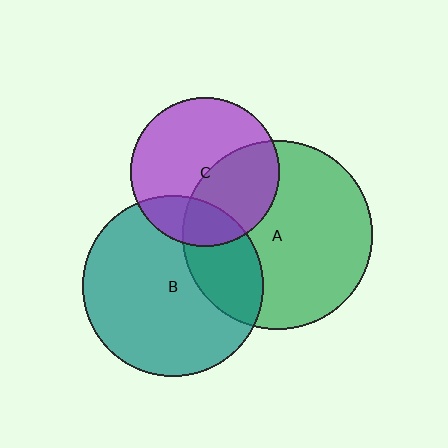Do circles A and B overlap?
Yes.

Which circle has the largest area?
Circle A (green).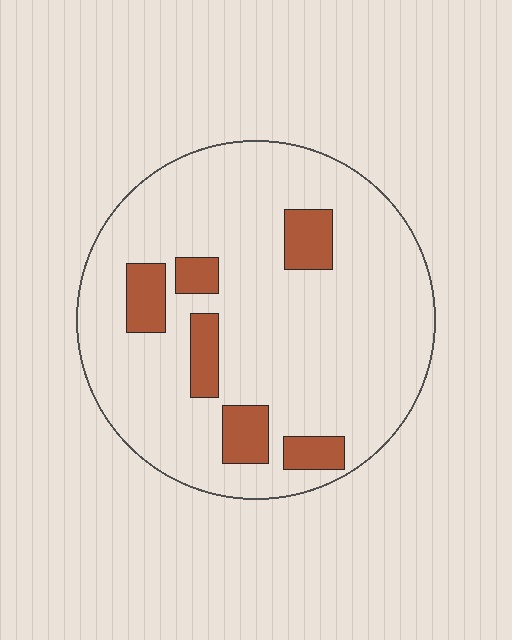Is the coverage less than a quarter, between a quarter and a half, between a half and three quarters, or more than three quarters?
Less than a quarter.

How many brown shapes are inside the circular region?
6.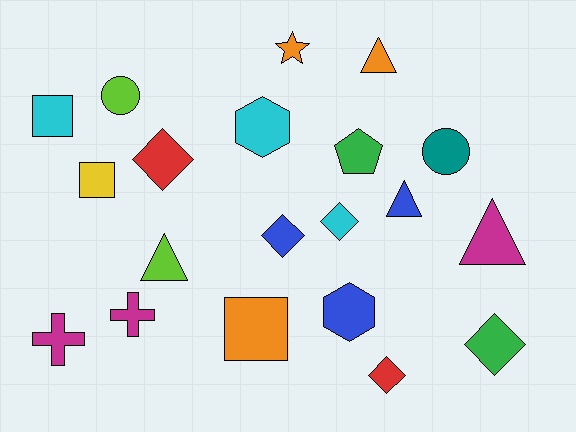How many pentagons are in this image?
There is 1 pentagon.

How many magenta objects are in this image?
There are 3 magenta objects.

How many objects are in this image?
There are 20 objects.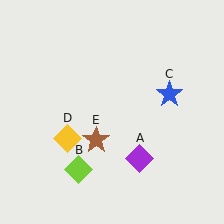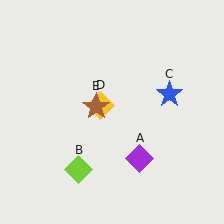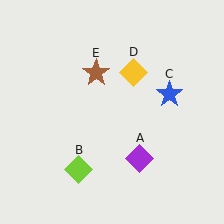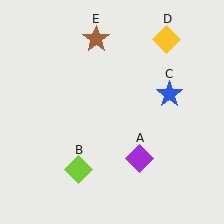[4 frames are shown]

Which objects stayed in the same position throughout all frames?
Purple diamond (object A) and lime diamond (object B) and blue star (object C) remained stationary.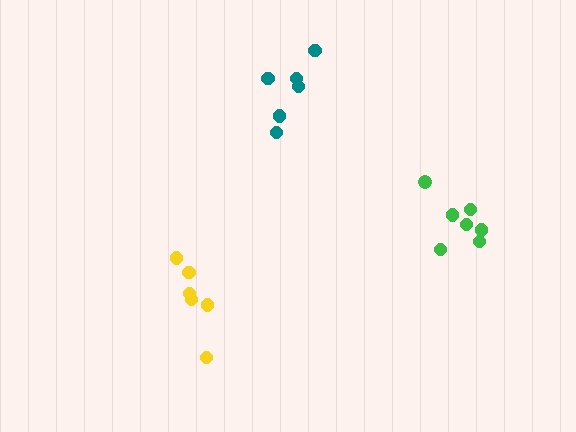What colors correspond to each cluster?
The clusters are colored: yellow, green, teal.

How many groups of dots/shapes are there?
There are 3 groups.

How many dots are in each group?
Group 1: 6 dots, Group 2: 7 dots, Group 3: 6 dots (19 total).